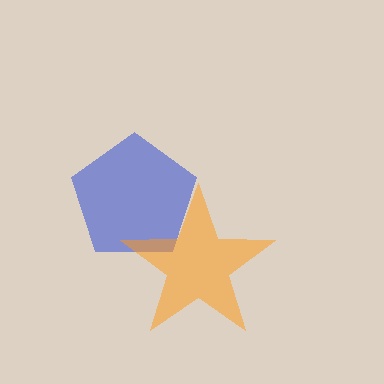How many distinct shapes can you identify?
There are 2 distinct shapes: a blue pentagon, an orange star.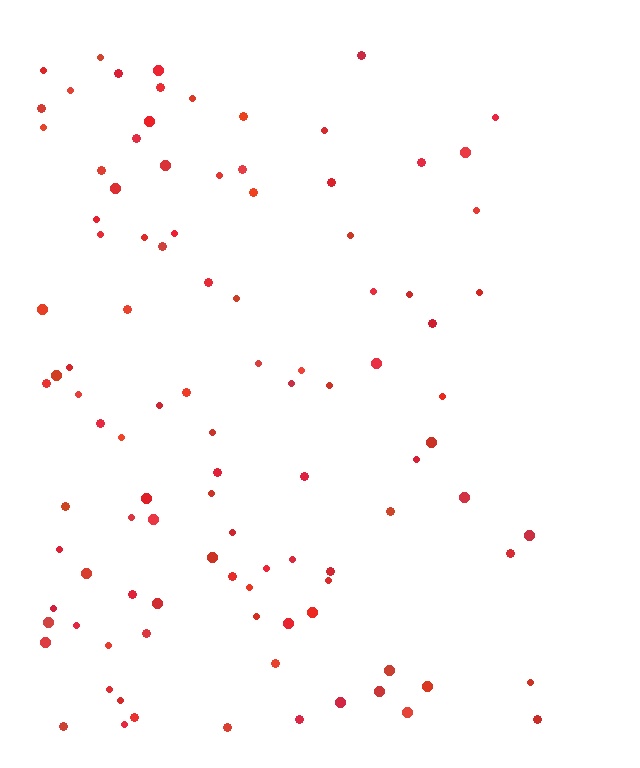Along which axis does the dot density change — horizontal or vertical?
Horizontal.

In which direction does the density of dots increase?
From right to left, with the left side densest.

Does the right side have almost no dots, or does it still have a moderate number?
Still a moderate number, just noticeably fewer than the left.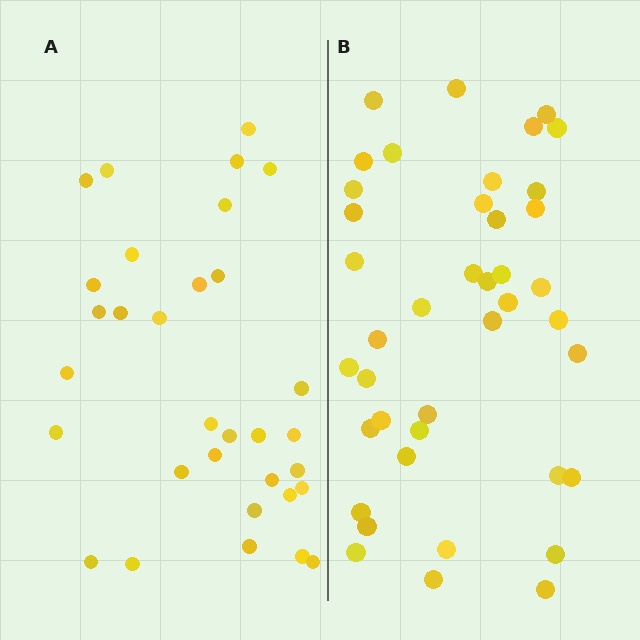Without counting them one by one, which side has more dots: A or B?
Region B (the right region) has more dots.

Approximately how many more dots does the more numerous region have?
Region B has roughly 8 or so more dots than region A.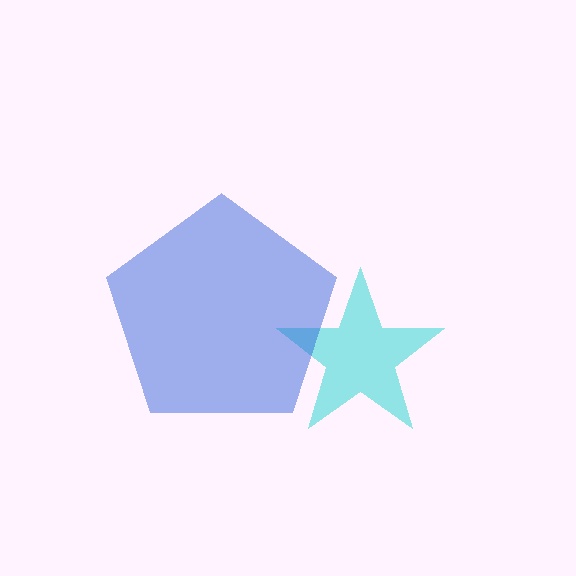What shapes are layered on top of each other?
The layered shapes are: a cyan star, a blue pentagon.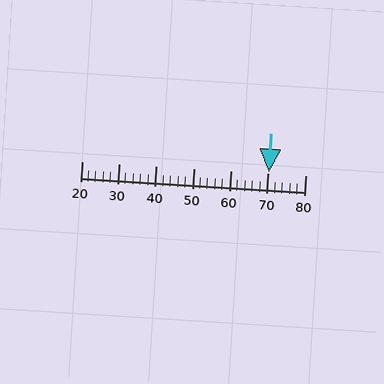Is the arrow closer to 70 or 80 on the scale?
The arrow is closer to 70.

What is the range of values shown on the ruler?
The ruler shows values from 20 to 80.